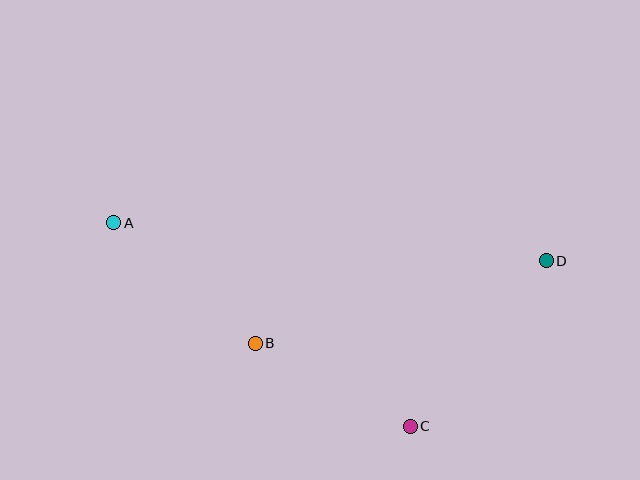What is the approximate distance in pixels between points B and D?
The distance between B and D is approximately 303 pixels.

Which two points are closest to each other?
Points B and C are closest to each other.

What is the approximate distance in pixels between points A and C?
The distance between A and C is approximately 360 pixels.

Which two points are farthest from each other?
Points A and D are farthest from each other.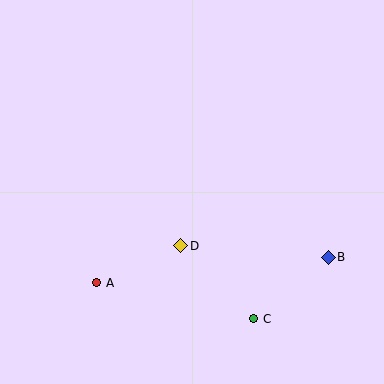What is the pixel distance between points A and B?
The distance between A and B is 233 pixels.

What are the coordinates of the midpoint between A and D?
The midpoint between A and D is at (139, 264).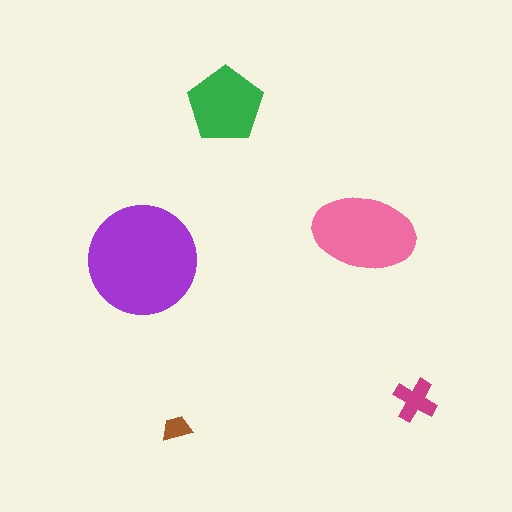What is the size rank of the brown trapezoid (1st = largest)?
5th.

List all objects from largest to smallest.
The purple circle, the pink ellipse, the green pentagon, the magenta cross, the brown trapezoid.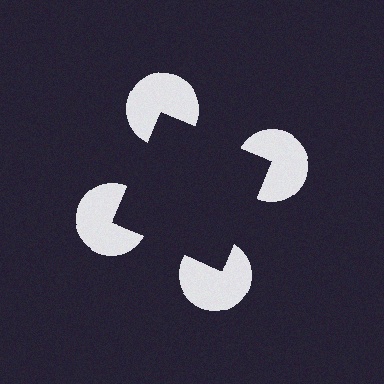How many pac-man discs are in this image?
There are 4 — one at each vertex of the illusory square.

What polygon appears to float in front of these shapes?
An illusory square — its edges are inferred from the aligned wedge cuts in the pac-man discs, not physically drawn.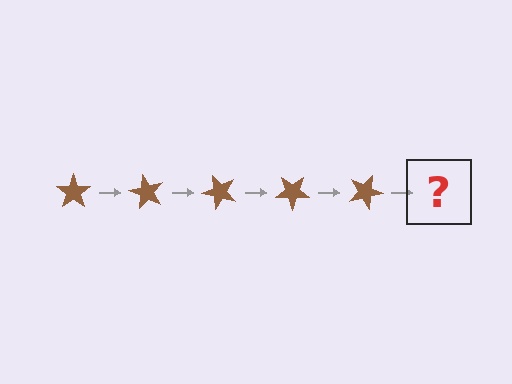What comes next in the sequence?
The next element should be a brown star rotated 300 degrees.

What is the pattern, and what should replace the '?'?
The pattern is that the star rotates 60 degrees each step. The '?' should be a brown star rotated 300 degrees.